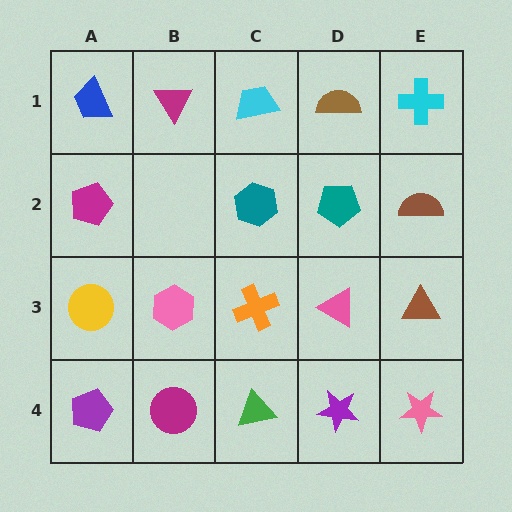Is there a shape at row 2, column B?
No, that cell is empty.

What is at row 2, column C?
A teal hexagon.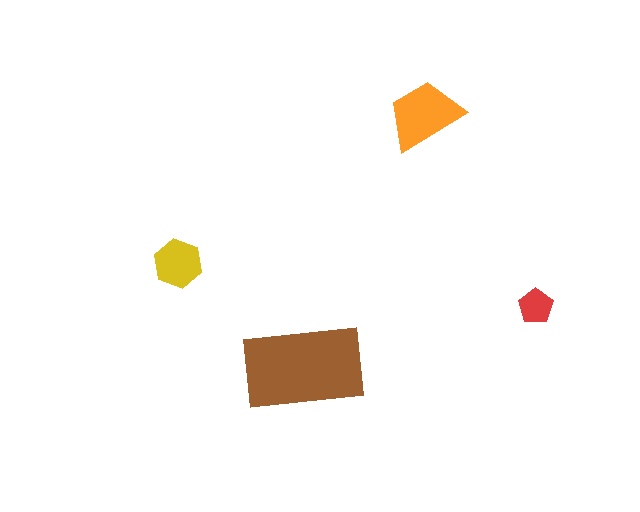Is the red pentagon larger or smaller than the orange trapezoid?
Smaller.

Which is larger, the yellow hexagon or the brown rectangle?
The brown rectangle.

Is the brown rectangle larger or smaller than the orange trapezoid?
Larger.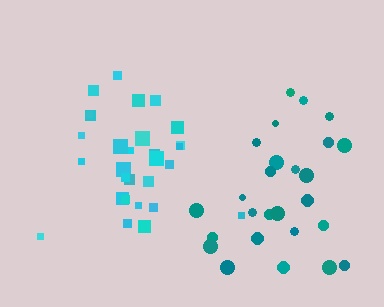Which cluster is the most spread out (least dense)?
Teal.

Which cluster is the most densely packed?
Cyan.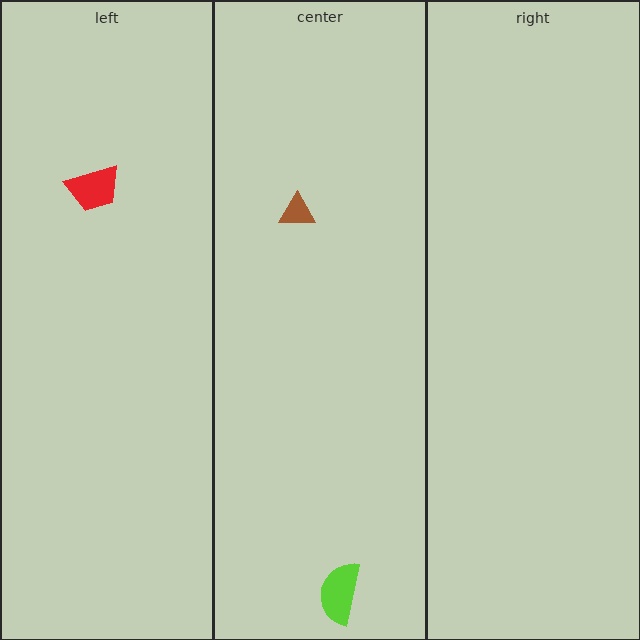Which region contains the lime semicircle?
The center region.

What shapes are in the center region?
The brown triangle, the lime semicircle.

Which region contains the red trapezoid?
The left region.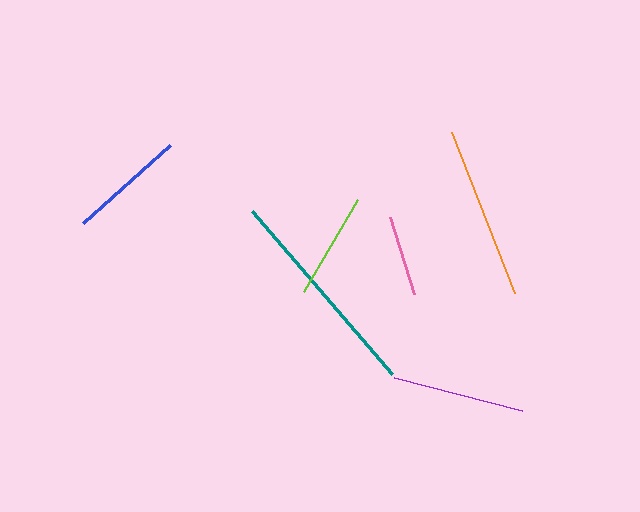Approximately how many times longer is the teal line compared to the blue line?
The teal line is approximately 1.8 times the length of the blue line.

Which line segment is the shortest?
The pink line is the shortest at approximately 81 pixels.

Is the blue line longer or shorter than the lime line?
The blue line is longer than the lime line.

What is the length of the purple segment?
The purple segment is approximately 132 pixels long.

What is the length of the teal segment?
The teal segment is approximately 216 pixels long.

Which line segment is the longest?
The teal line is the longest at approximately 216 pixels.